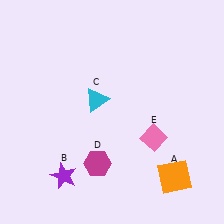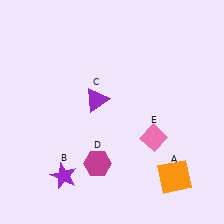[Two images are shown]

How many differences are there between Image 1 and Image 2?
There is 1 difference between the two images.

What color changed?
The triangle (C) changed from cyan in Image 1 to purple in Image 2.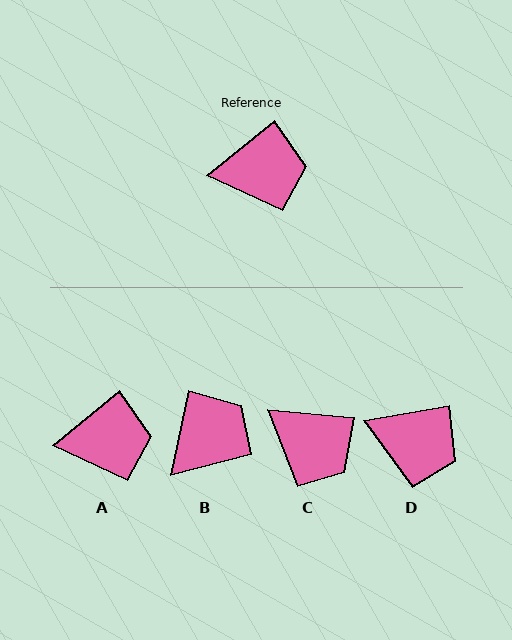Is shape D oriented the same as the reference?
No, it is off by about 29 degrees.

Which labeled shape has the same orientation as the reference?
A.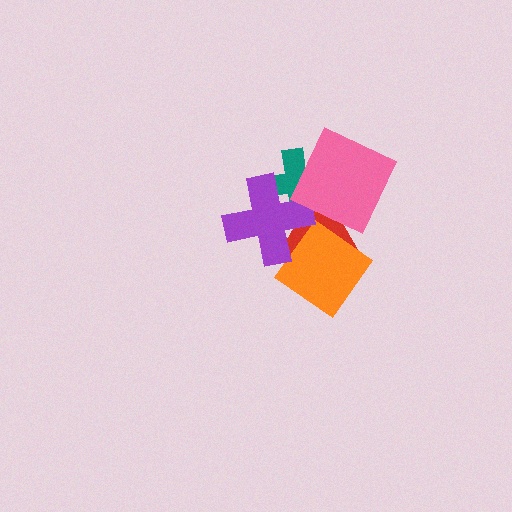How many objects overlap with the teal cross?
3 objects overlap with the teal cross.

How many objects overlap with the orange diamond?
1 object overlaps with the orange diamond.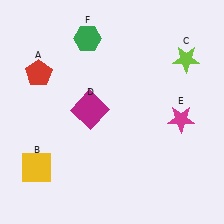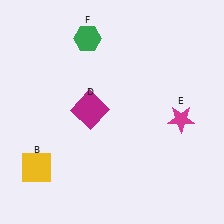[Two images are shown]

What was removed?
The red pentagon (A), the lime star (C) were removed in Image 2.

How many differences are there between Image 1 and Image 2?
There are 2 differences between the two images.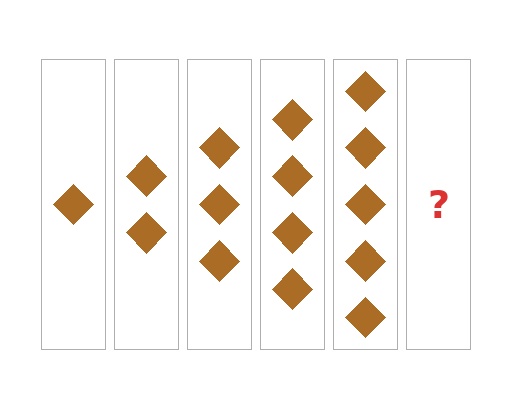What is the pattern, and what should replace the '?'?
The pattern is that each step adds one more diamond. The '?' should be 6 diamonds.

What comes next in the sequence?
The next element should be 6 diamonds.